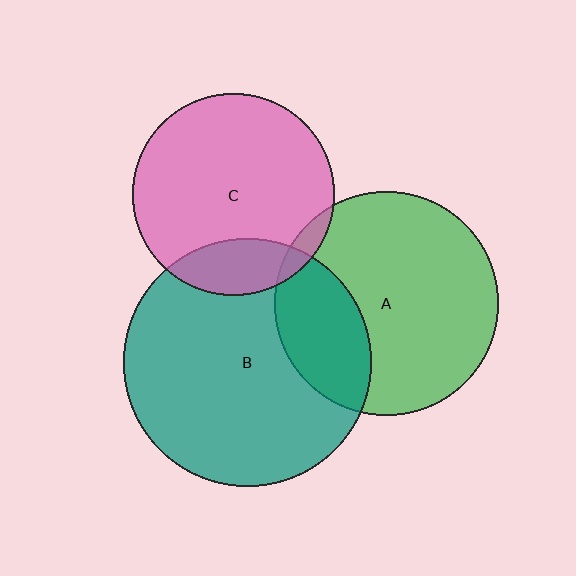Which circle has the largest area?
Circle B (teal).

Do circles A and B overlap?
Yes.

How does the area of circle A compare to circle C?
Approximately 1.2 times.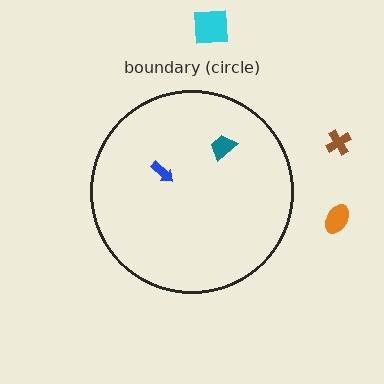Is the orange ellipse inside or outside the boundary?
Outside.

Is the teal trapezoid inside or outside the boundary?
Inside.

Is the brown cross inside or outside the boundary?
Outside.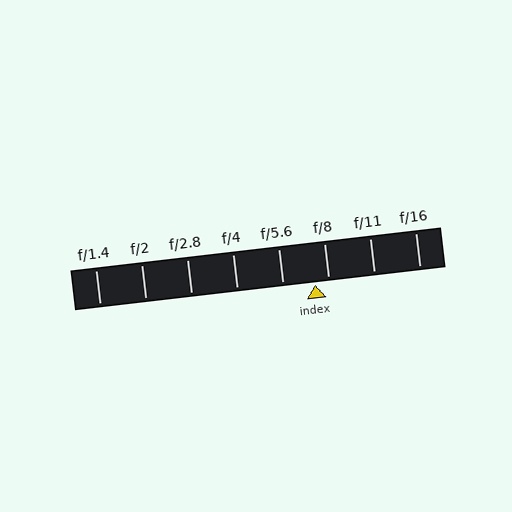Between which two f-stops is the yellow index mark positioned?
The index mark is between f/5.6 and f/8.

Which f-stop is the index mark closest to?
The index mark is closest to f/8.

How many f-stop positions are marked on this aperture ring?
There are 8 f-stop positions marked.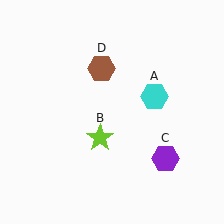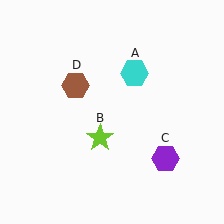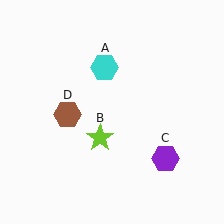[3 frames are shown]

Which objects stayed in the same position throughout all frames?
Lime star (object B) and purple hexagon (object C) remained stationary.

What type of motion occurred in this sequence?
The cyan hexagon (object A), brown hexagon (object D) rotated counterclockwise around the center of the scene.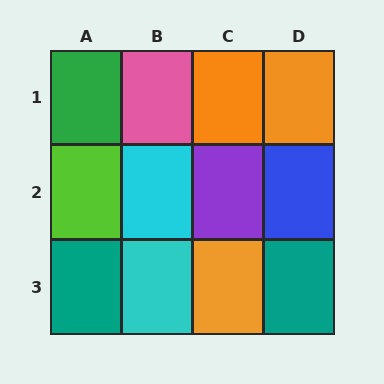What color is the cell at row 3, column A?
Teal.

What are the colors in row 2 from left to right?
Lime, cyan, purple, blue.